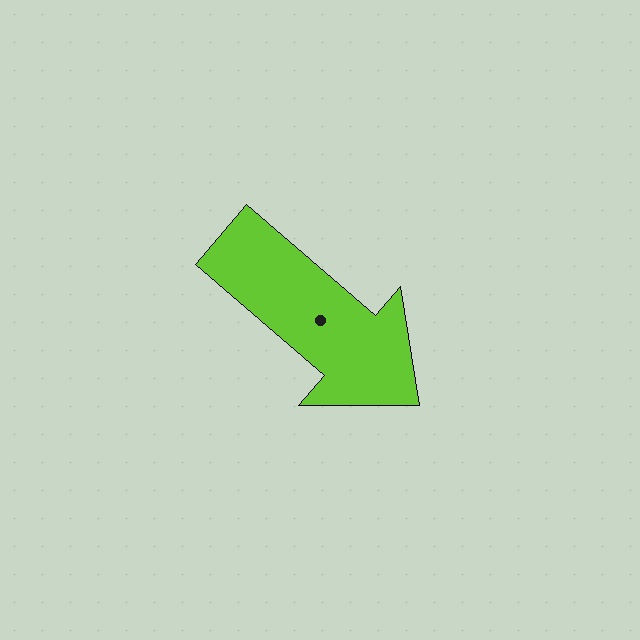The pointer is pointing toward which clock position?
Roughly 4 o'clock.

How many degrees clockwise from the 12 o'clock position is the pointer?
Approximately 131 degrees.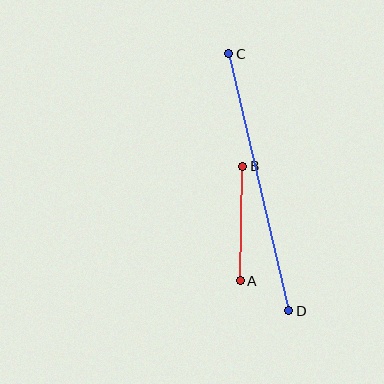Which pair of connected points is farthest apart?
Points C and D are farthest apart.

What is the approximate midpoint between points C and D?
The midpoint is at approximately (259, 182) pixels.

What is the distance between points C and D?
The distance is approximately 264 pixels.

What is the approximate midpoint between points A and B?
The midpoint is at approximately (241, 224) pixels.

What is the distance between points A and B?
The distance is approximately 114 pixels.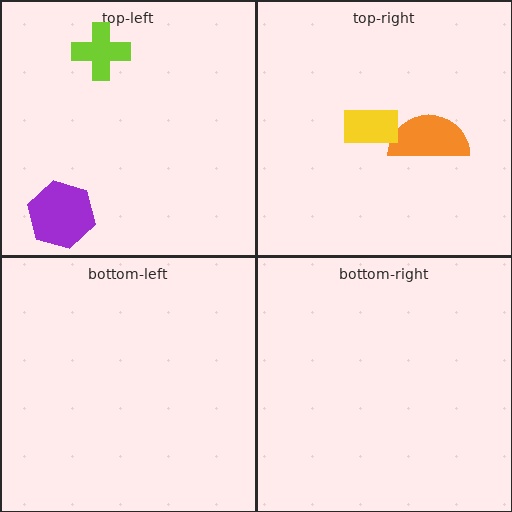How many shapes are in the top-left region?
2.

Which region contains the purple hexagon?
The top-left region.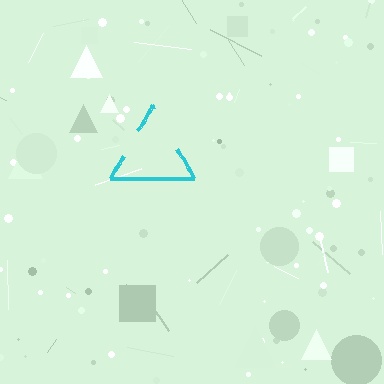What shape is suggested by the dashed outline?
The dashed outline suggests a triangle.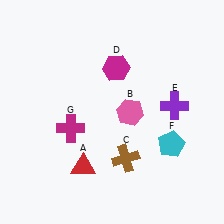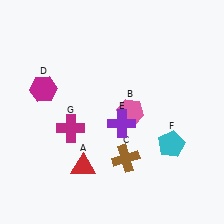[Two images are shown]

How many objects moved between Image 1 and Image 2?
2 objects moved between the two images.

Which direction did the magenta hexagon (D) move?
The magenta hexagon (D) moved left.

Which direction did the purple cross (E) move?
The purple cross (E) moved left.